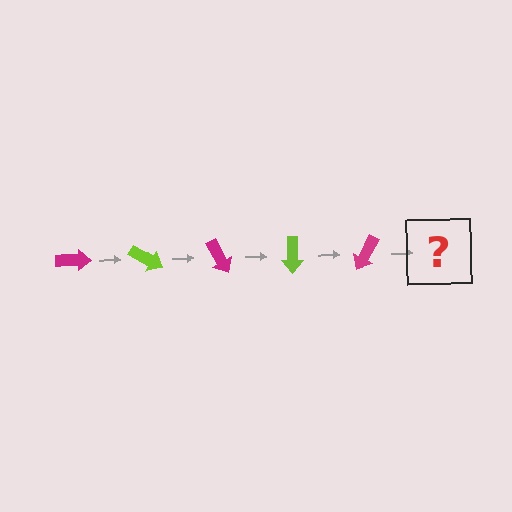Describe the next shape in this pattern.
It should be a lime arrow, rotated 150 degrees from the start.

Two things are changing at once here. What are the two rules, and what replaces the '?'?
The two rules are that it rotates 30 degrees each step and the color cycles through magenta and lime. The '?' should be a lime arrow, rotated 150 degrees from the start.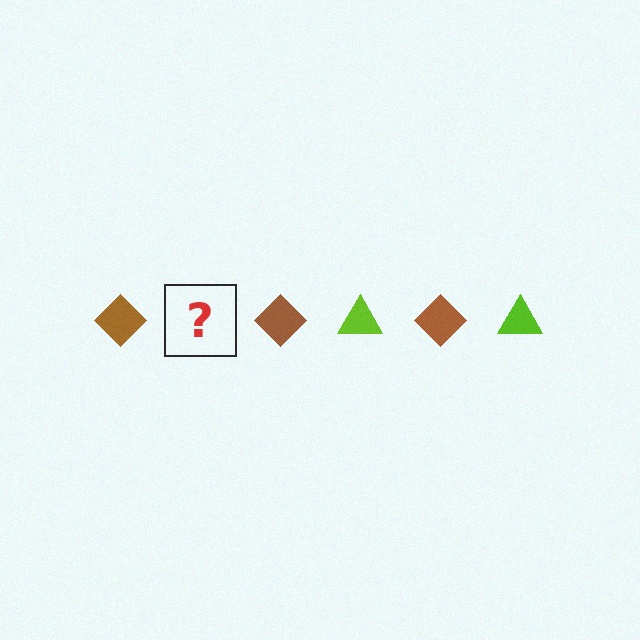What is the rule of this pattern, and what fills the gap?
The rule is that the pattern alternates between brown diamond and lime triangle. The gap should be filled with a lime triangle.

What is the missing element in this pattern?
The missing element is a lime triangle.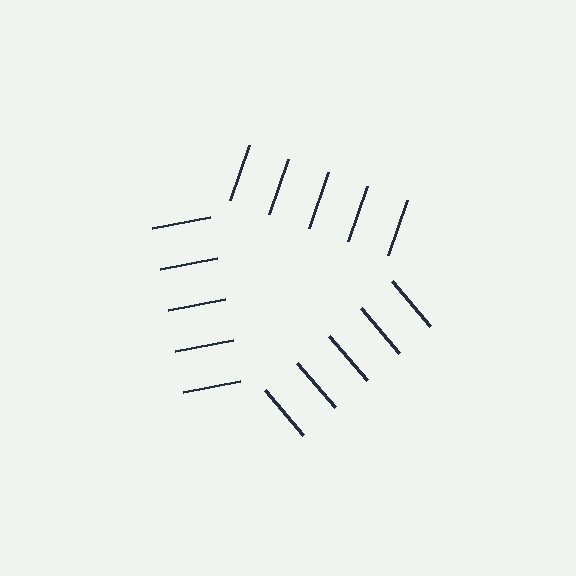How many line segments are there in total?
15 — 5 along each of the 3 edges.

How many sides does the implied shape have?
3 sides — the line-ends trace a triangle.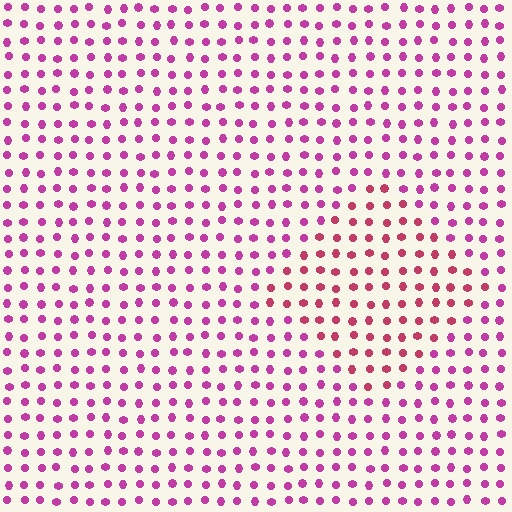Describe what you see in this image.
The image is filled with small magenta elements in a uniform arrangement. A diamond-shaped region is visible where the elements are tinted to a slightly different hue, forming a subtle color boundary.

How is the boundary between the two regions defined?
The boundary is defined purely by a slight shift in hue (about 28 degrees). Spacing, size, and orientation are identical on both sides.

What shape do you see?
I see a diamond.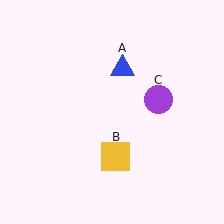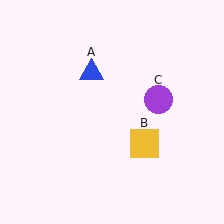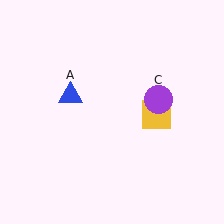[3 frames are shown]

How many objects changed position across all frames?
2 objects changed position: blue triangle (object A), yellow square (object B).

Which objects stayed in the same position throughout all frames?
Purple circle (object C) remained stationary.